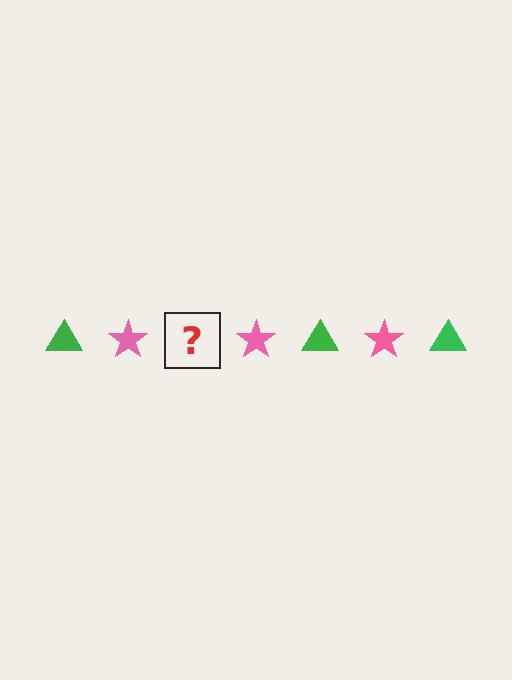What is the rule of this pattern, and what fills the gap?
The rule is that the pattern alternates between green triangle and pink star. The gap should be filled with a green triangle.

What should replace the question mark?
The question mark should be replaced with a green triangle.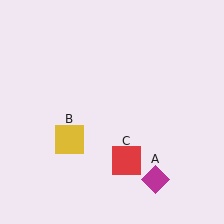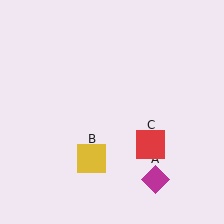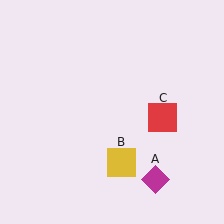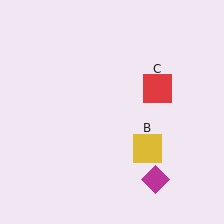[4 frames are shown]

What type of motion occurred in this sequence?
The yellow square (object B), red square (object C) rotated counterclockwise around the center of the scene.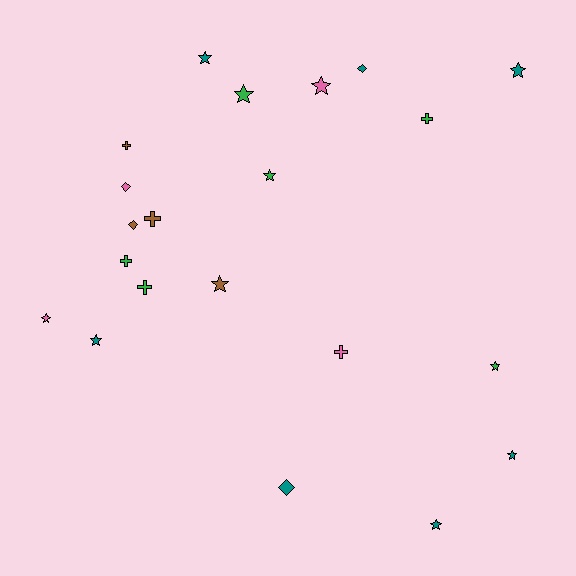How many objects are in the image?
There are 21 objects.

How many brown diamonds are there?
There is 1 brown diamond.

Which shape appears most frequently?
Star, with 11 objects.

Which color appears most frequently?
Teal, with 7 objects.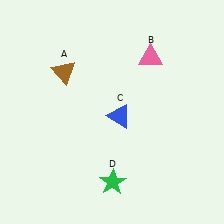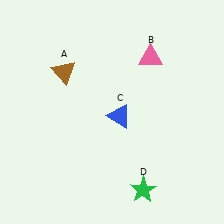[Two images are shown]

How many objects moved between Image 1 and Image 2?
1 object moved between the two images.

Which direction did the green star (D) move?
The green star (D) moved right.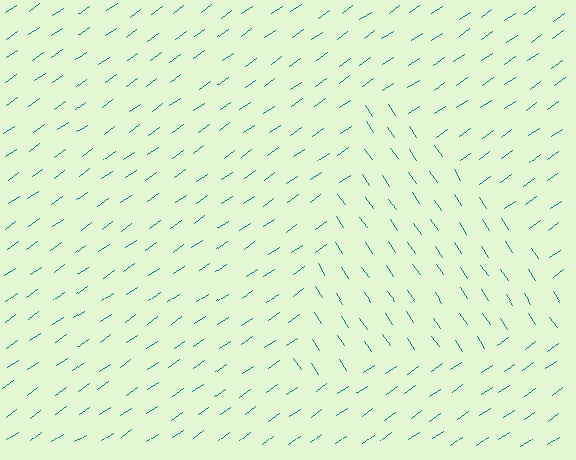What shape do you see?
I see a triangle.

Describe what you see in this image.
The image is filled with small teal line segments. A triangle region in the image has lines oriented differently from the surrounding lines, creating a visible texture boundary.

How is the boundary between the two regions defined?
The boundary is defined purely by a change in line orientation (approximately 89 degrees difference). All lines are the same color and thickness.